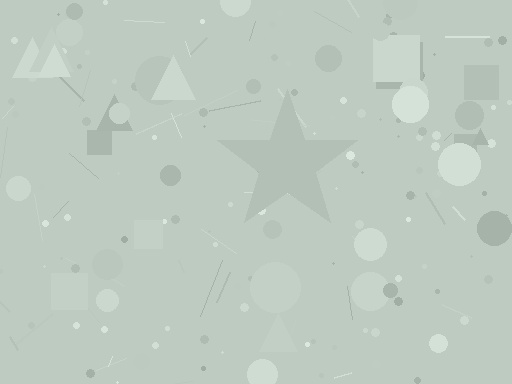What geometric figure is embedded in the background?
A star is embedded in the background.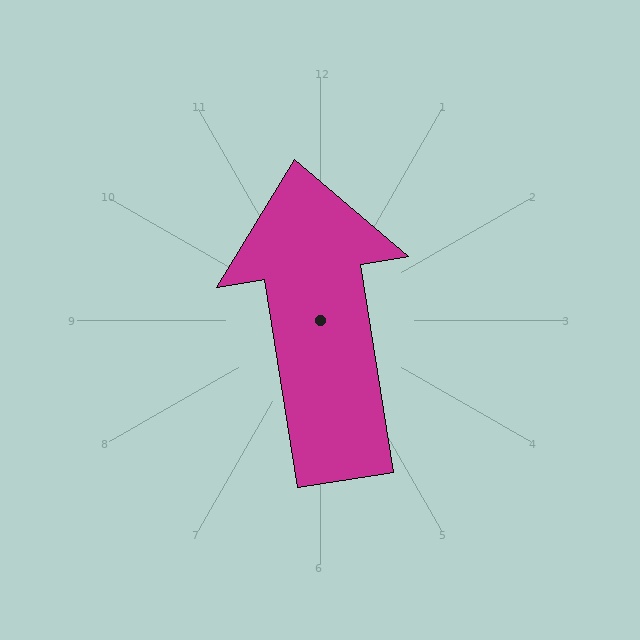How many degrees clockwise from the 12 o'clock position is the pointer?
Approximately 351 degrees.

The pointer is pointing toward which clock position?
Roughly 12 o'clock.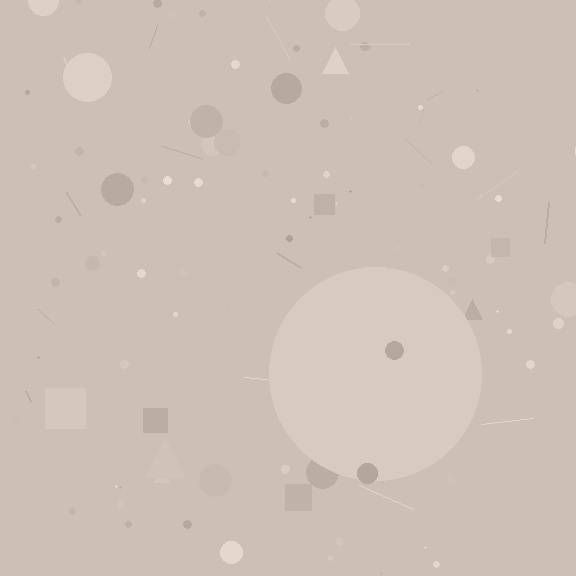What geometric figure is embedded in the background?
A circle is embedded in the background.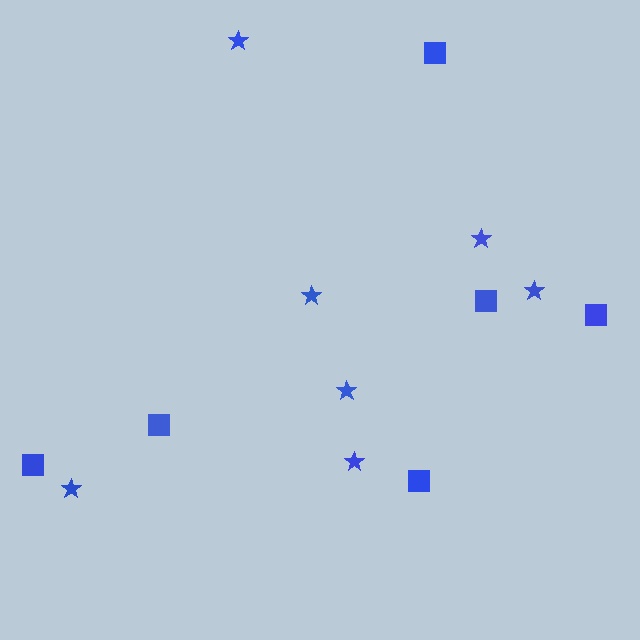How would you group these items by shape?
There are 2 groups: one group of squares (6) and one group of stars (7).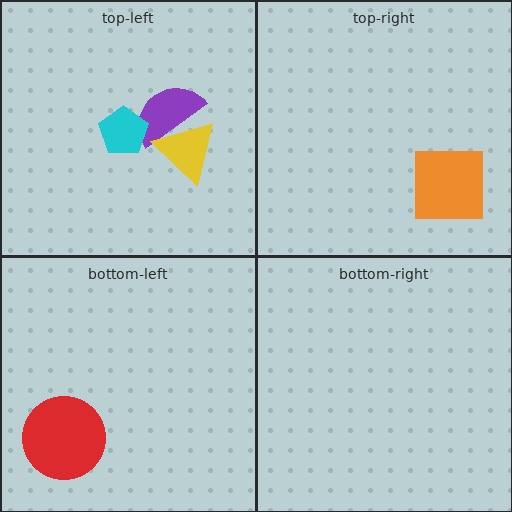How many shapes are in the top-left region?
3.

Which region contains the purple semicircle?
The top-left region.